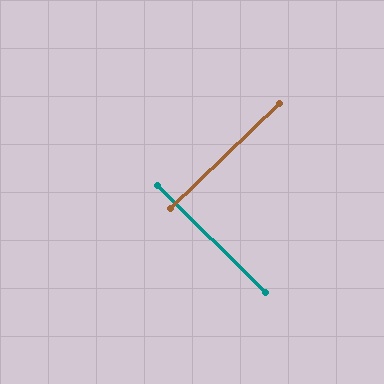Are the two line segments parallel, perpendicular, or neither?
Perpendicular — they meet at approximately 89°.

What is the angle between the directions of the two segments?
Approximately 89 degrees.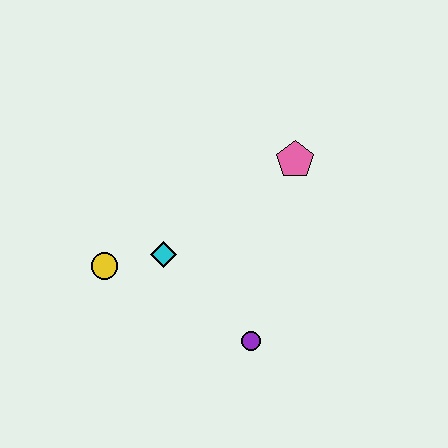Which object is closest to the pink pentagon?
The cyan diamond is closest to the pink pentagon.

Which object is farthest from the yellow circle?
The pink pentagon is farthest from the yellow circle.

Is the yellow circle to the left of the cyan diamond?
Yes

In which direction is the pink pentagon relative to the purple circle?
The pink pentagon is above the purple circle.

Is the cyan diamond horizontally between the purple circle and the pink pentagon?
No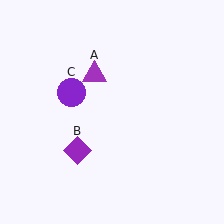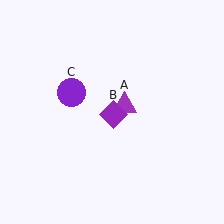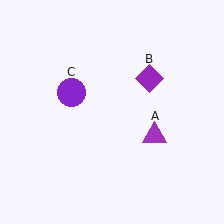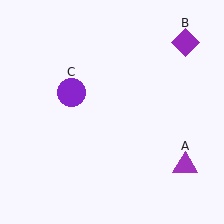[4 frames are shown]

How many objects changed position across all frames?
2 objects changed position: purple triangle (object A), purple diamond (object B).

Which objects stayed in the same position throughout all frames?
Purple circle (object C) remained stationary.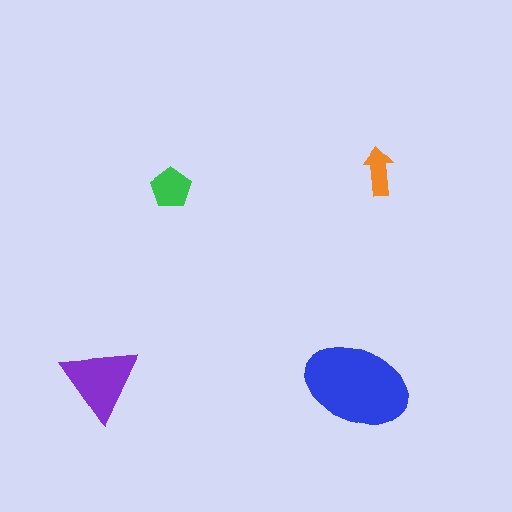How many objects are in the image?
There are 4 objects in the image.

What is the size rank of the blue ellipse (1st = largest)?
1st.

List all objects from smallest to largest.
The orange arrow, the green pentagon, the purple triangle, the blue ellipse.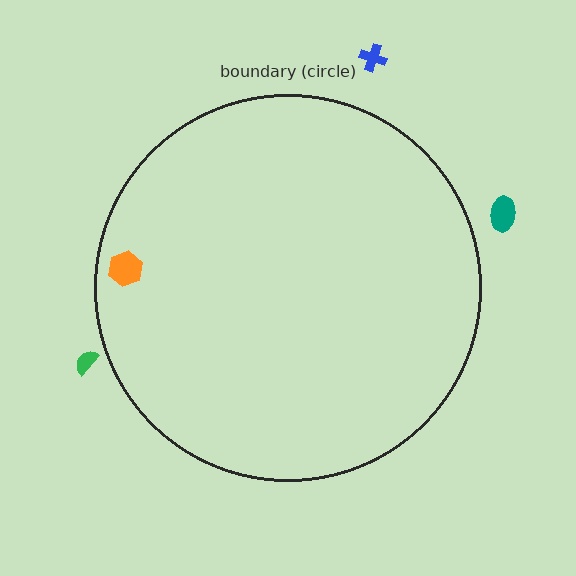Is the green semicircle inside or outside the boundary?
Outside.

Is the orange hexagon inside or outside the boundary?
Inside.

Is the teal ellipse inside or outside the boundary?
Outside.